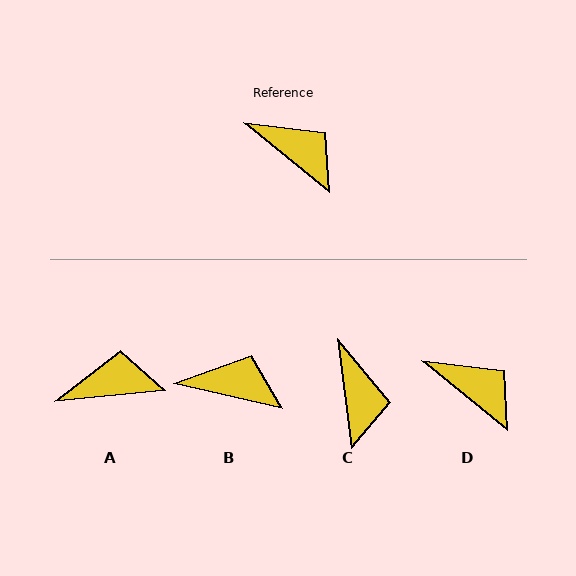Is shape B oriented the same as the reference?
No, it is off by about 27 degrees.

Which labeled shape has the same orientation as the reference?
D.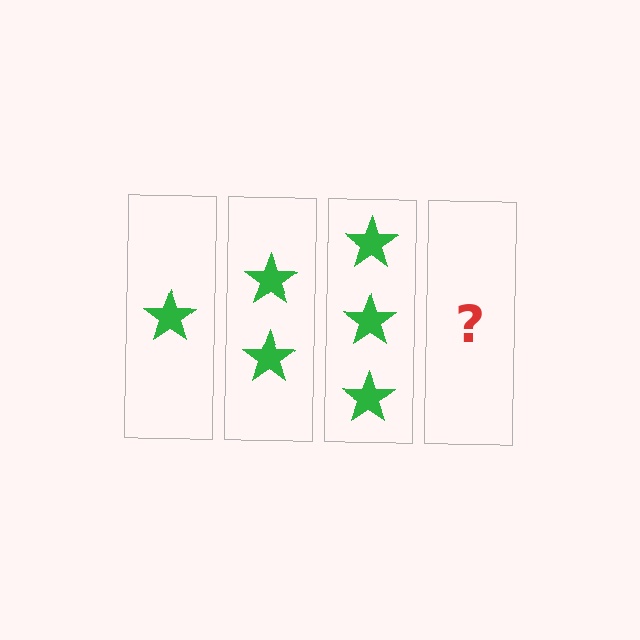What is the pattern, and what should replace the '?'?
The pattern is that each step adds one more star. The '?' should be 4 stars.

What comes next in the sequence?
The next element should be 4 stars.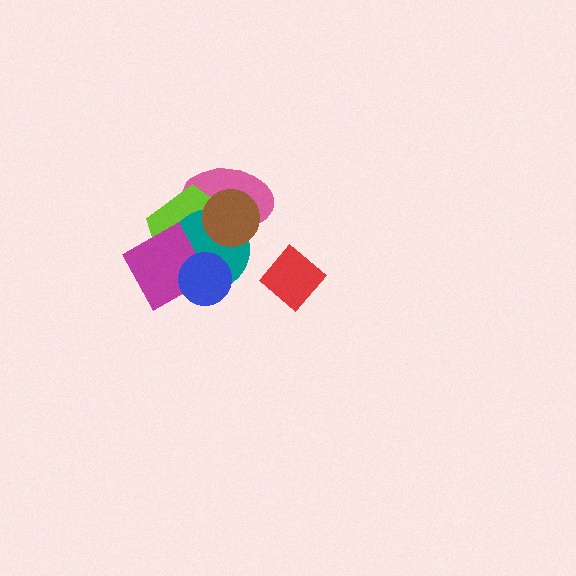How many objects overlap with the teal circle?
5 objects overlap with the teal circle.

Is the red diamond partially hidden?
No, no other shape covers it.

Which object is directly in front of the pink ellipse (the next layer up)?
The lime pentagon is directly in front of the pink ellipse.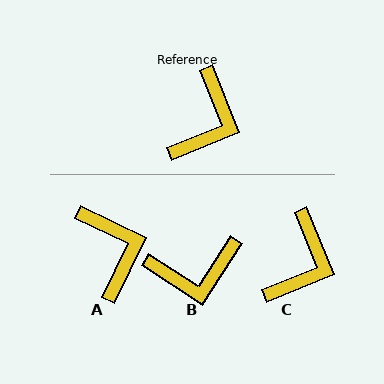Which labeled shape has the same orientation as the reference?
C.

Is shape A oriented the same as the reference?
No, it is off by about 42 degrees.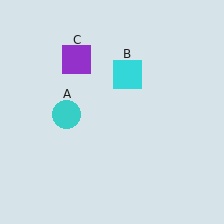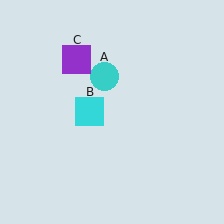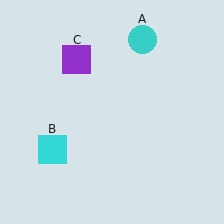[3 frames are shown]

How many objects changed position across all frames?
2 objects changed position: cyan circle (object A), cyan square (object B).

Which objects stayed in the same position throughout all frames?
Purple square (object C) remained stationary.